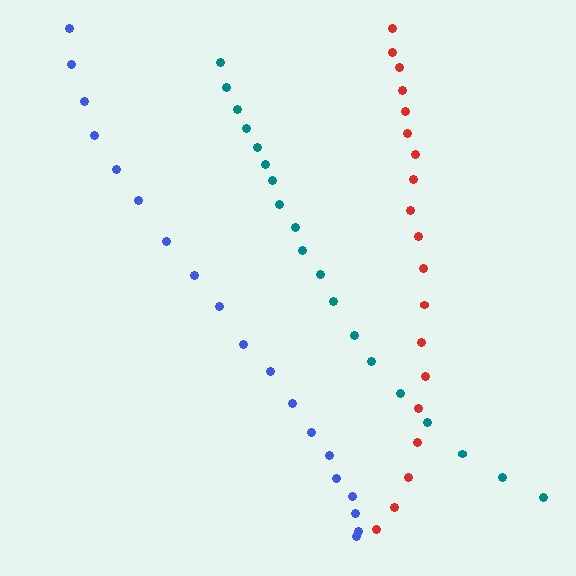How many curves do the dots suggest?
There are 3 distinct paths.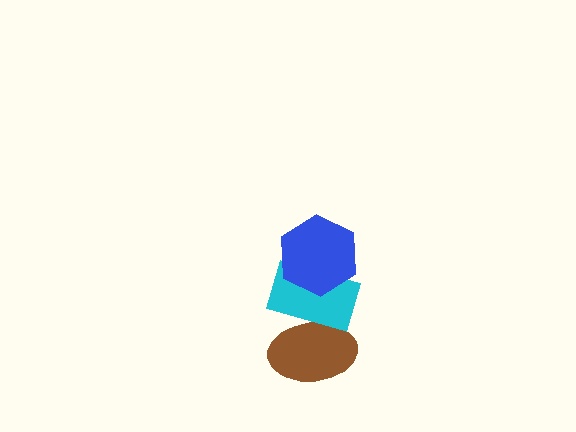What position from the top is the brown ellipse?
The brown ellipse is 3rd from the top.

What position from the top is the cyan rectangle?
The cyan rectangle is 2nd from the top.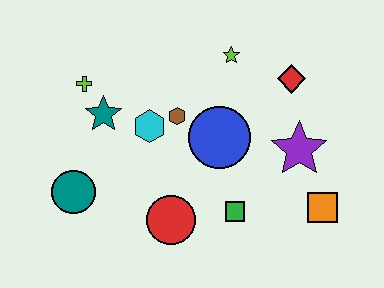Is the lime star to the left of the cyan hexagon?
No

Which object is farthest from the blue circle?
The teal circle is farthest from the blue circle.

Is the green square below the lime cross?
Yes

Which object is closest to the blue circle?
The brown hexagon is closest to the blue circle.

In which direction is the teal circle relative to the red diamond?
The teal circle is to the left of the red diamond.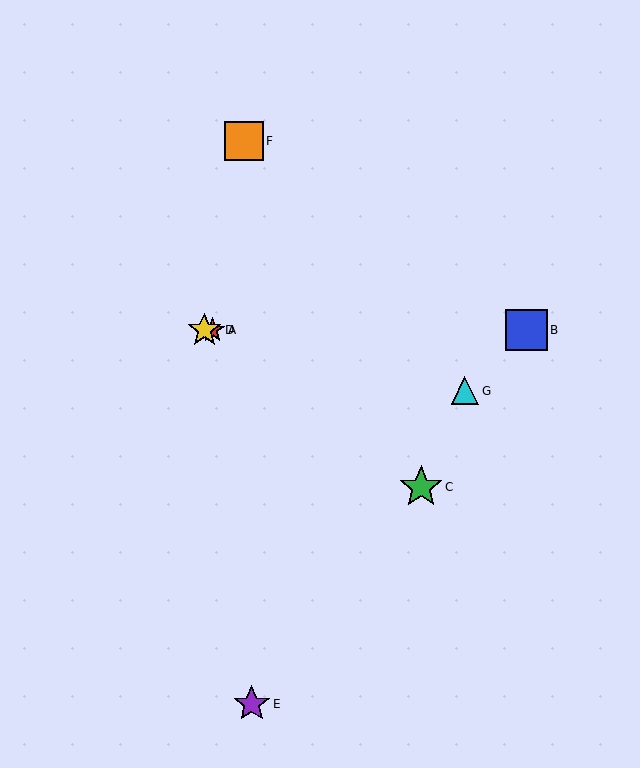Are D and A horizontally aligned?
Yes, both are at y≈330.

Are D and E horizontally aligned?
No, D is at y≈330 and E is at y≈704.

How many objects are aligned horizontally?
3 objects (A, B, D) are aligned horizontally.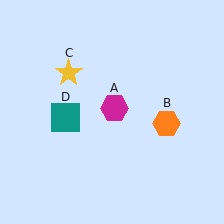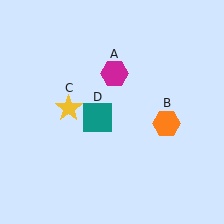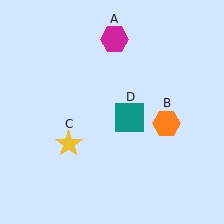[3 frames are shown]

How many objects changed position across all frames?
3 objects changed position: magenta hexagon (object A), yellow star (object C), teal square (object D).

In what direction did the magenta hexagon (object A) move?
The magenta hexagon (object A) moved up.